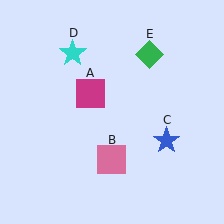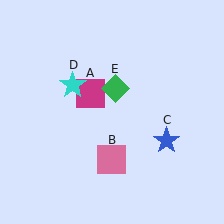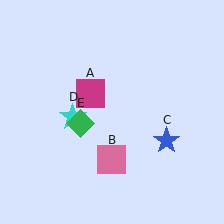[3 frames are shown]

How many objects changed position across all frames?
2 objects changed position: cyan star (object D), green diamond (object E).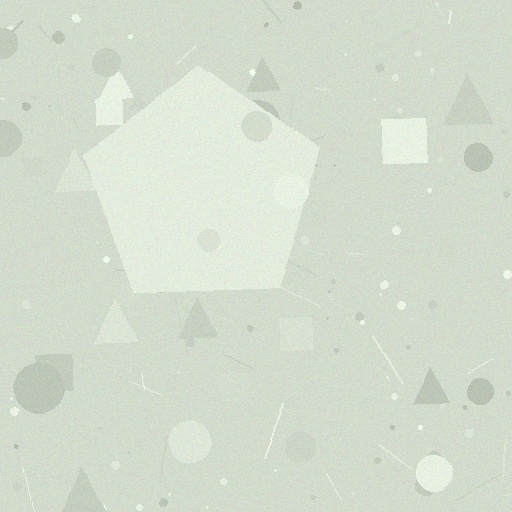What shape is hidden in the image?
A pentagon is hidden in the image.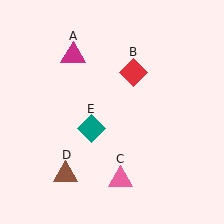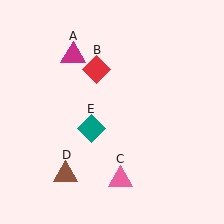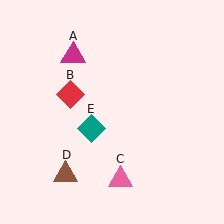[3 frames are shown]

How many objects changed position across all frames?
1 object changed position: red diamond (object B).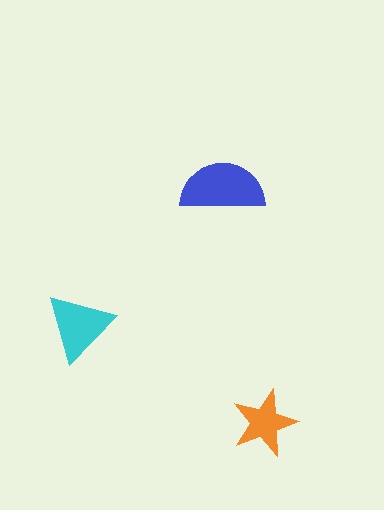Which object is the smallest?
The orange star.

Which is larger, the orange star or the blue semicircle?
The blue semicircle.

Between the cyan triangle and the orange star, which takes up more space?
The cyan triangle.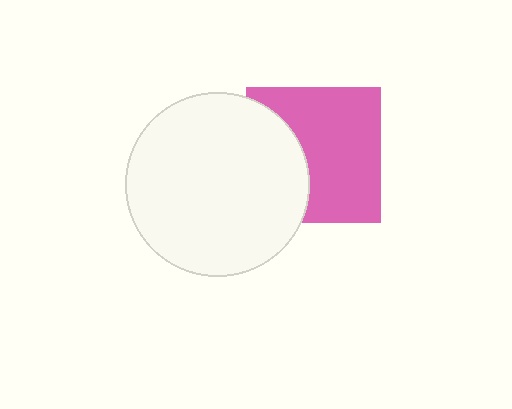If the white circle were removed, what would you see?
You would see the complete pink square.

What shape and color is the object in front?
The object in front is a white circle.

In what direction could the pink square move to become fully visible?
The pink square could move right. That would shift it out from behind the white circle entirely.